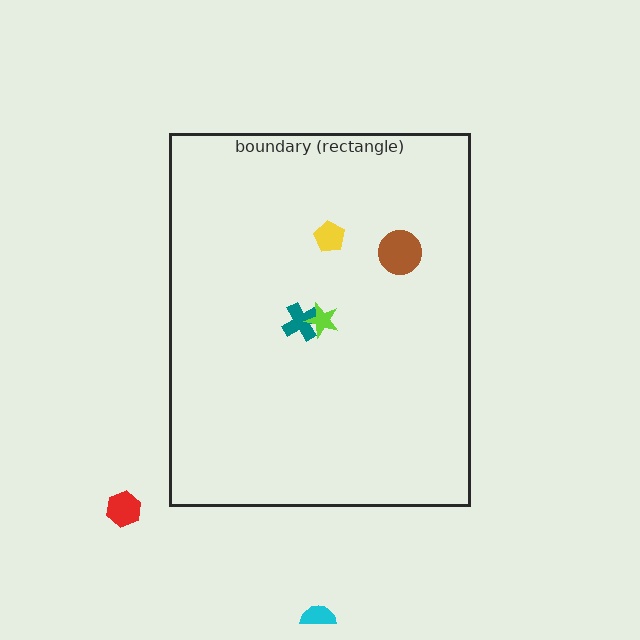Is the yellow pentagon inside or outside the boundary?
Inside.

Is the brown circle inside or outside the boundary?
Inside.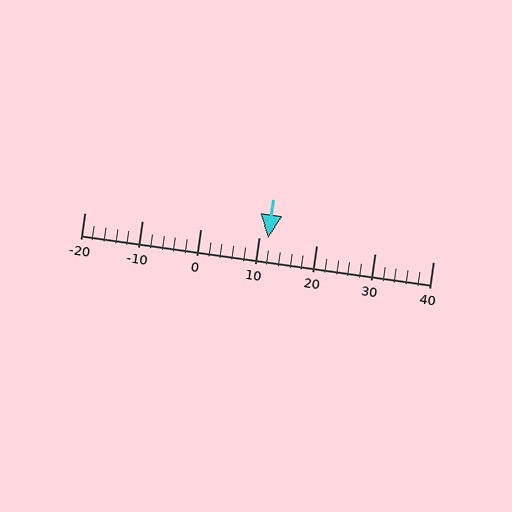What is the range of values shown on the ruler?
The ruler shows values from -20 to 40.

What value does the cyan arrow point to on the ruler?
The cyan arrow points to approximately 12.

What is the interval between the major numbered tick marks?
The major tick marks are spaced 10 units apart.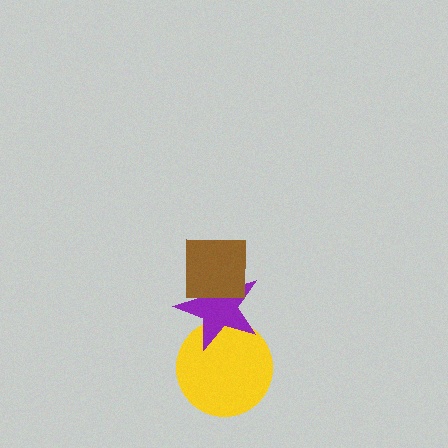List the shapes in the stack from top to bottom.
From top to bottom: the brown square, the purple star, the yellow circle.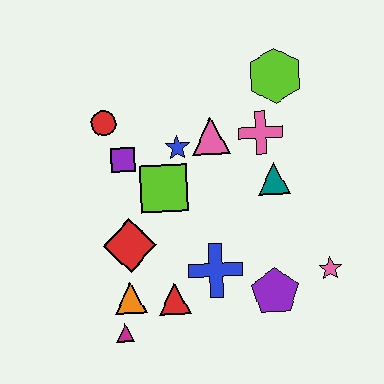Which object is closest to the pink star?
The purple pentagon is closest to the pink star.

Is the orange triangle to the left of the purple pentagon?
Yes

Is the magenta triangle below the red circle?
Yes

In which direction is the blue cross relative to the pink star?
The blue cross is to the left of the pink star.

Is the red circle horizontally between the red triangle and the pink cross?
No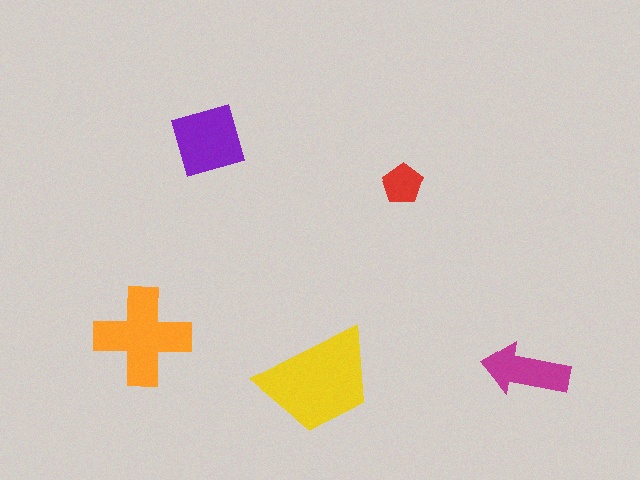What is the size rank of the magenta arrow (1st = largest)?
4th.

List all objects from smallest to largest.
The red pentagon, the magenta arrow, the purple diamond, the orange cross, the yellow trapezoid.